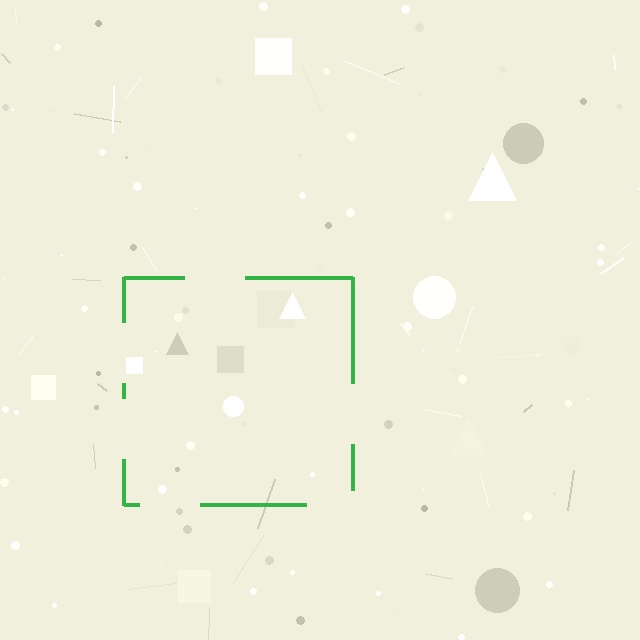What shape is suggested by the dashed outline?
The dashed outline suggests a square.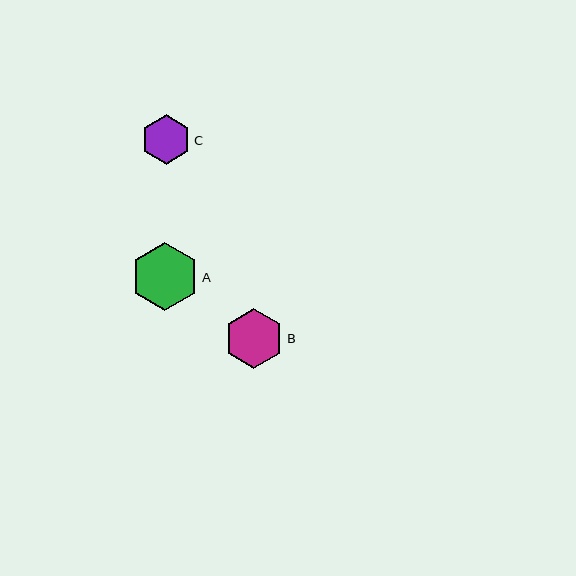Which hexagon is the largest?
Hexagon A is the largest with a size of approximately 68 pixels.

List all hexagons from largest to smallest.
From largest to smallest: A, B, C.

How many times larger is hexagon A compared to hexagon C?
Hexagon A is approximately 1.4 times the size of hexagon C.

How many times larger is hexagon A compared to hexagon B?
Hexagon A is approximately 1.1 times the size of hexagon B.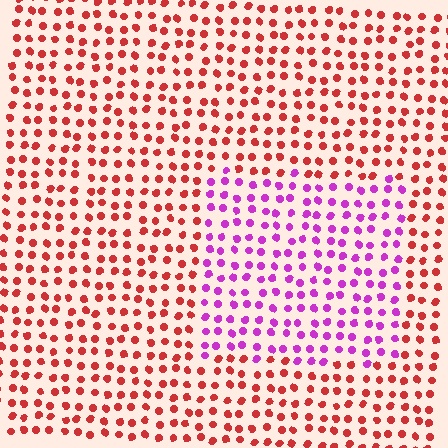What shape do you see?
I see a rectangle.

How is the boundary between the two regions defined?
The boundary is defined purely by a slight shift in hue (about 59 degrees). Spacing, size, and orientation are identical on both sides.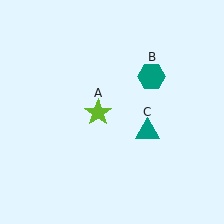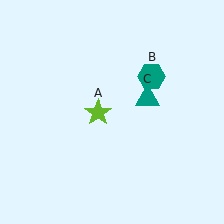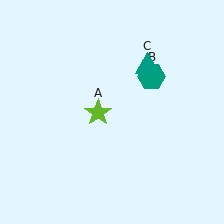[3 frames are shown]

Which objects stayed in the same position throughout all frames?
Lime star (object A) and teal hexagon (object B) remained stationary.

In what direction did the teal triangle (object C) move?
The teal triangle (object C) moved up.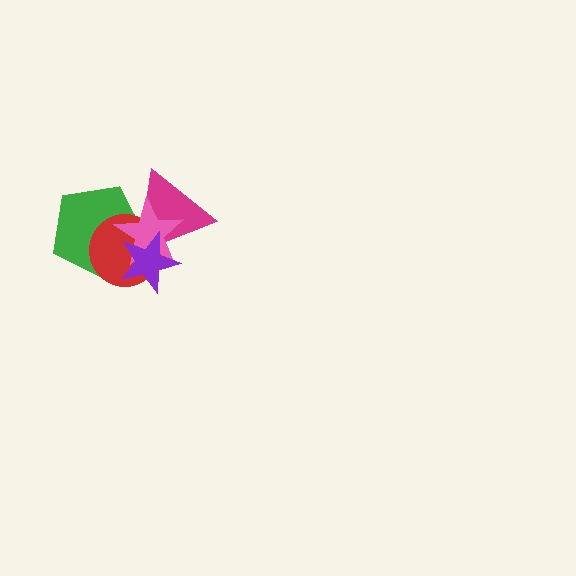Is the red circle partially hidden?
Yes, it is partially covered by another shape.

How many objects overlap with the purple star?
4 objects overlap with the purple star.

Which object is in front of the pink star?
The purple star is in front of the pink star.